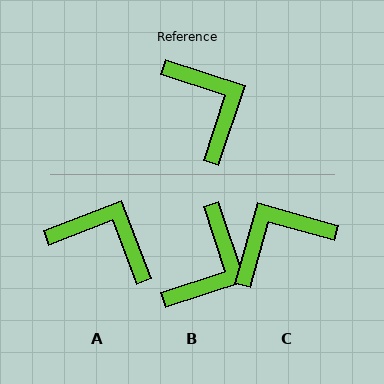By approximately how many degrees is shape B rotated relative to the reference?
Approximately 53 degrees clockwise.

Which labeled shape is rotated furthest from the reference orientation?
C, about 93 degrees away.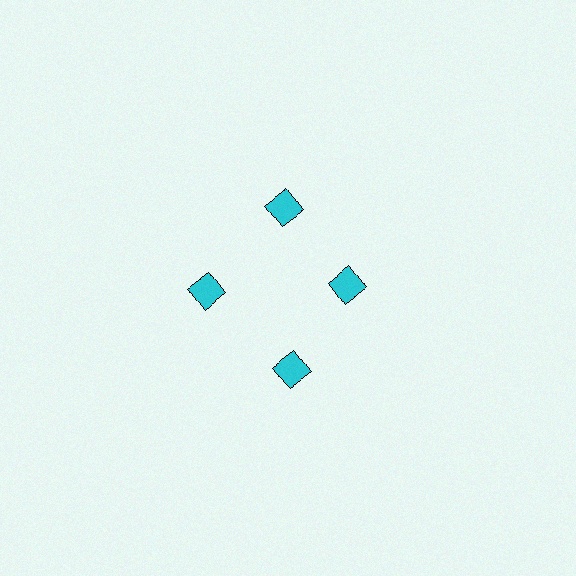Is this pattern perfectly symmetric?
No. The 4 cyan squares are arranged in a ring, but one element near the 3 o'clock position is pulled inward toward the center, breaking the 4-fold rotational symmetry.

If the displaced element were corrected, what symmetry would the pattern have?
It would have 4-fold rotational symmetry — the pattern would map onto itself every 90 degrees.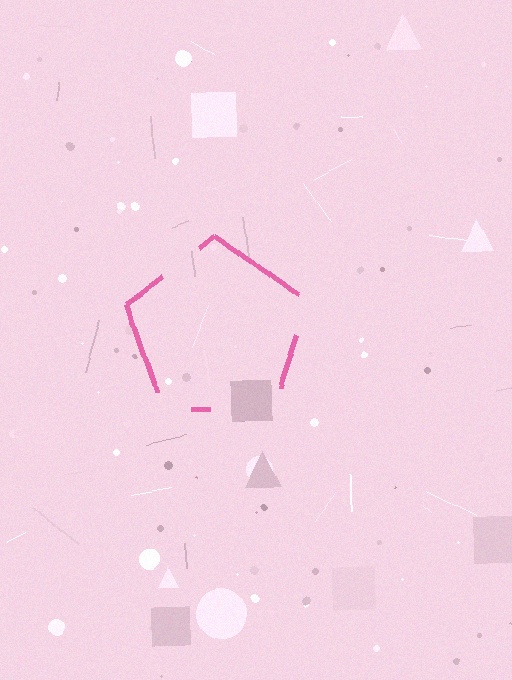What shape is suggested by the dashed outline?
The dashed outline suggests a pentagon.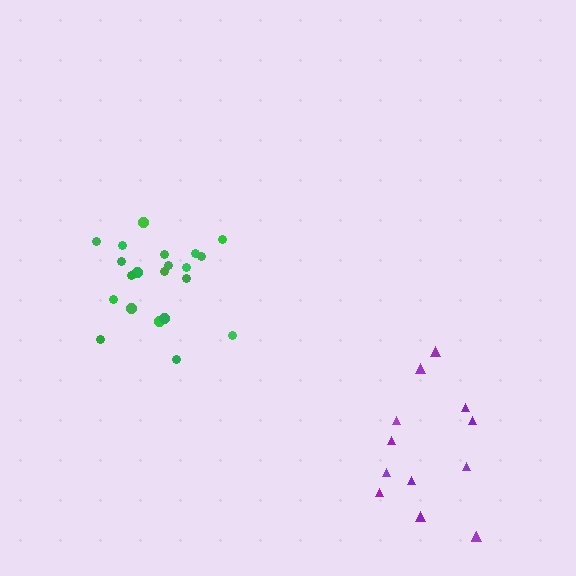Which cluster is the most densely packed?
Green.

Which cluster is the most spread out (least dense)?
Purple.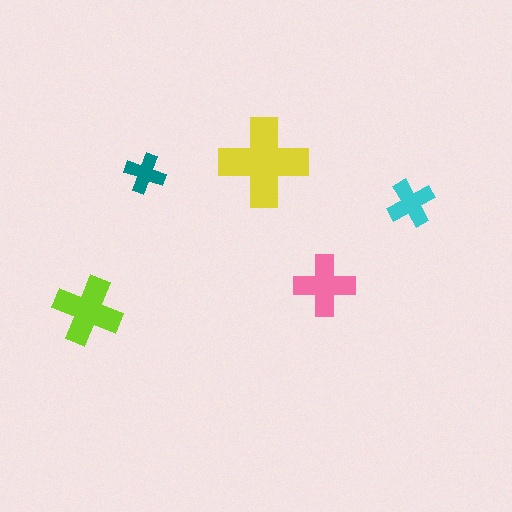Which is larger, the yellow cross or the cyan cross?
The yellow one.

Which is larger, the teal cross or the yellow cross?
The yellow one.